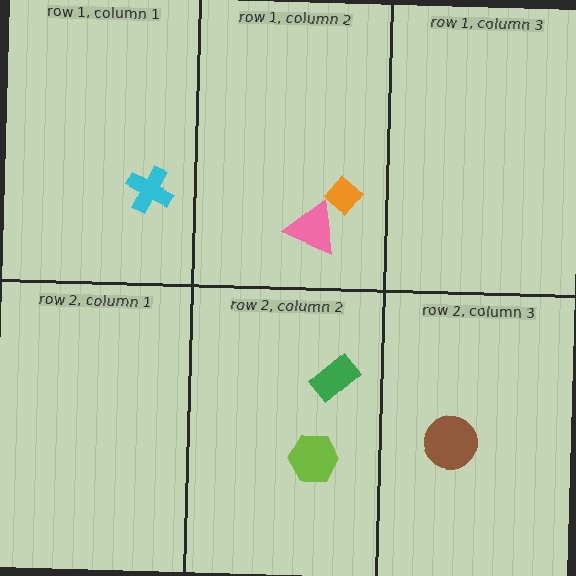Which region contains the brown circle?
The row 2, column 3 region.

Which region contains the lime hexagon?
The row 2, column 2 region.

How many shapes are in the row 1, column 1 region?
1.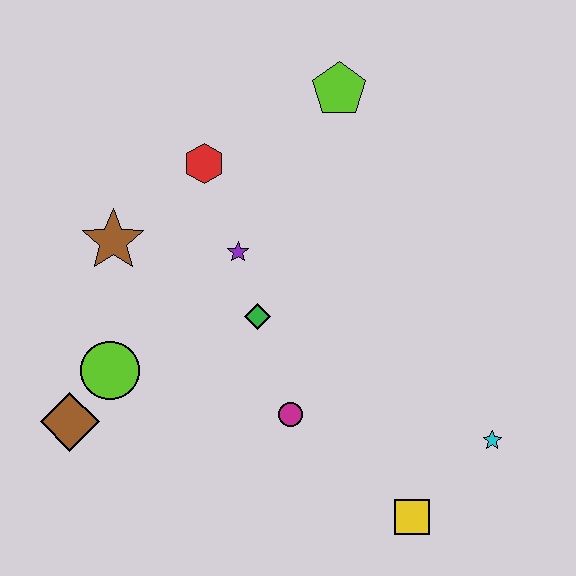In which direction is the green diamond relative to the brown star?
The green diamond is to the right of the brown star.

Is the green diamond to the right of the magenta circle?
No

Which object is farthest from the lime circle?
The cyan star is farthest from the lime circle.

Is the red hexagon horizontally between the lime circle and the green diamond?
Yes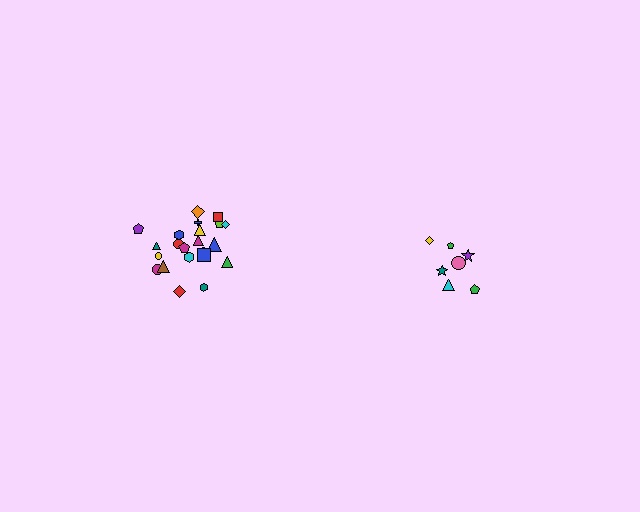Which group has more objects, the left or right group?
The left group.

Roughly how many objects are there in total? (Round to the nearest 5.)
Roughly 30 objects in total.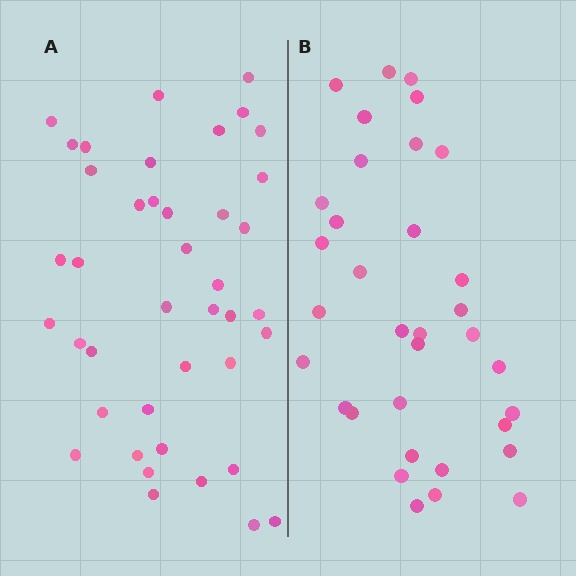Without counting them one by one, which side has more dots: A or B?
Region A (the left region) has more dots.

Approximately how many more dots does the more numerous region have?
Region A has roughly 8 or so more dots than region B.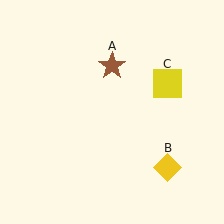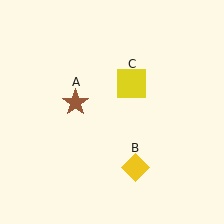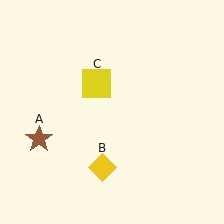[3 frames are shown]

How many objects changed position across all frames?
3 objects changed position: brown star (object A), yellow diamond (object B), yellow square (object C).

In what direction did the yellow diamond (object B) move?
The yellow diamond (object B) moved left.